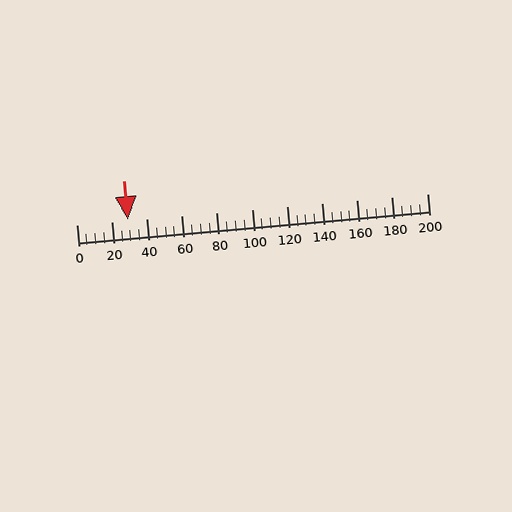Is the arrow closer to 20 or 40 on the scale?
The arrow is closer to 20.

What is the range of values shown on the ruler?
The ruler shows values from 0 to 200.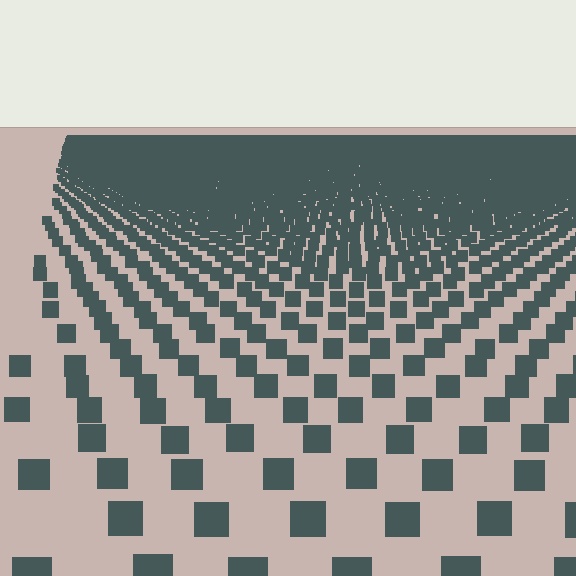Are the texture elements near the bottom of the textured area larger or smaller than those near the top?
Larger. Near the bottom, elements are closer to the viewer and appear at a bigger on-screen size.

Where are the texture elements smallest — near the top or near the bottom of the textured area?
Near the top.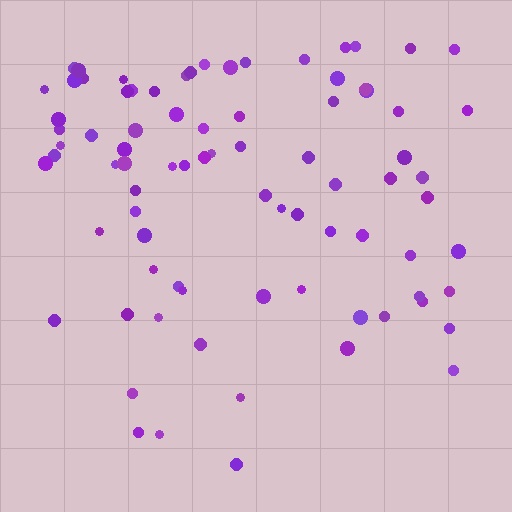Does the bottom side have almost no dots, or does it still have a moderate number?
Still a moderate number, just noticeably fewer than the top.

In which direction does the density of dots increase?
From bottom to top, with the top side densest.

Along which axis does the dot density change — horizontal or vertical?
Vertical.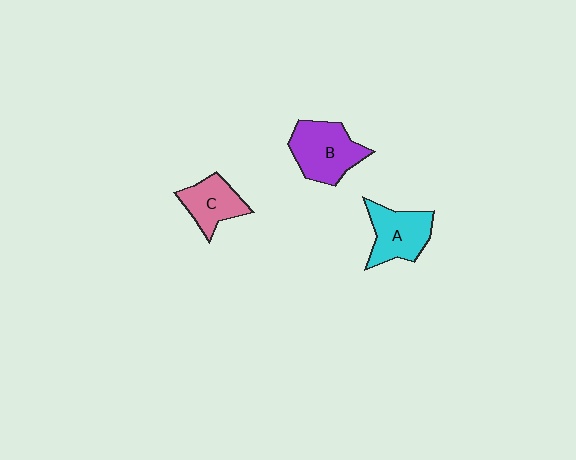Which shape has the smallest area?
Shape C (pink).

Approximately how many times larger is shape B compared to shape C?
Approximately 1.4 times.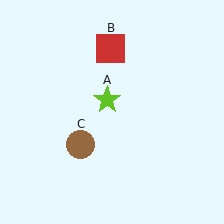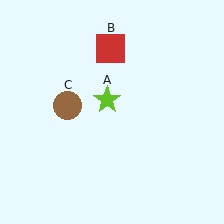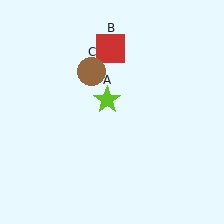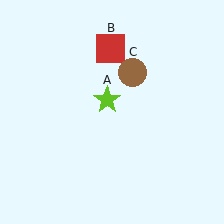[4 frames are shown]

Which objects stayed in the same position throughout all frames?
Lime star (object A) and red square (object B) remained stationary.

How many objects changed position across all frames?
1 object changed position: brown circle (object C).